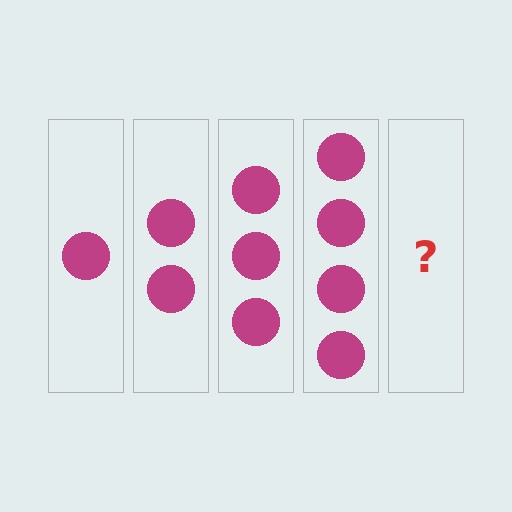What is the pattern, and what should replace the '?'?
The pattern is that each step adds one more circle. The '?' should be 5 circles.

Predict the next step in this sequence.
The next step is 5 circles.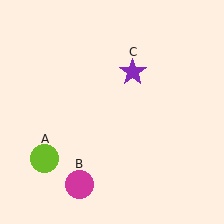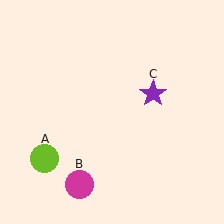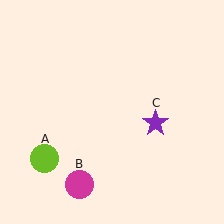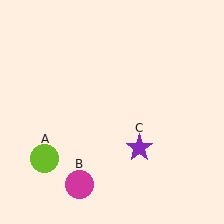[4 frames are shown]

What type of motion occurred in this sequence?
The purple star (object C) rotated clockwise around the center of the scene.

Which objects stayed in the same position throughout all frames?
Lime circle (object A) and magenta circle (object B) remained stationary.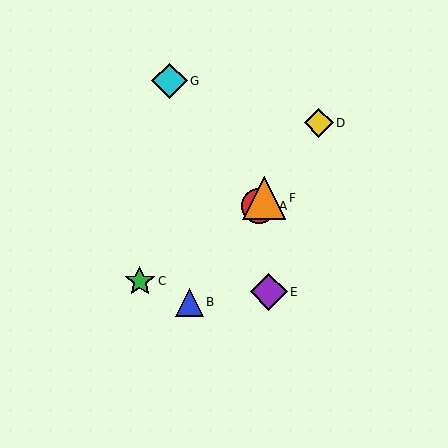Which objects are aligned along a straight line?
Objects A, B, D, F are aligned along a straight line.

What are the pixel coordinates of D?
Object D is at (319, 123).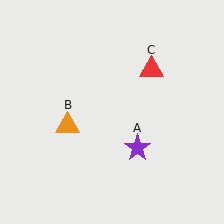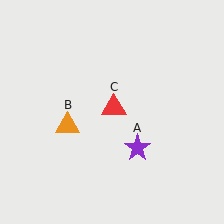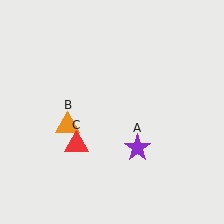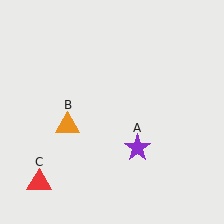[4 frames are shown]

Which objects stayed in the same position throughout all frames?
Purple star (object A) and orange triangle (object B) remained stationary.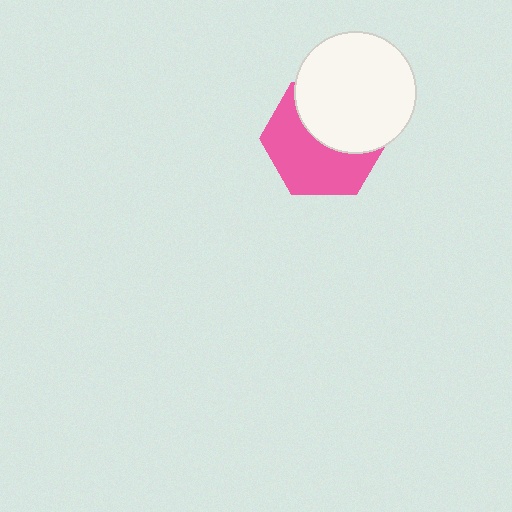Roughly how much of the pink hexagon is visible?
About half of it is visible (roughly 55%).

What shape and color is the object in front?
The object in front is a white circle.